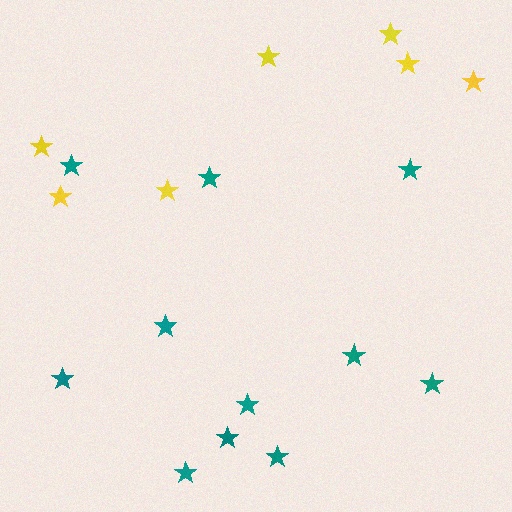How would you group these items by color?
There are 2 groups: one group of teal stars (11) and one group of yellow stars (7).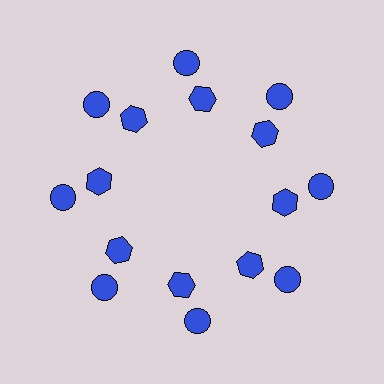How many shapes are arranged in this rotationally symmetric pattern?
There are 16 shapes, arranged in 8 groups of 2.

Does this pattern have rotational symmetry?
Yes, this pattern has 8-fold rotational symmetry. It looks the same after rotating 45 degrees around the center.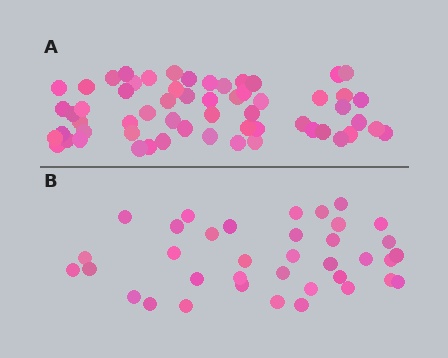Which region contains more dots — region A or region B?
Region A (the top region) has more dots.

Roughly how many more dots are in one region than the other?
Region A has approximately 20 more dots than region B.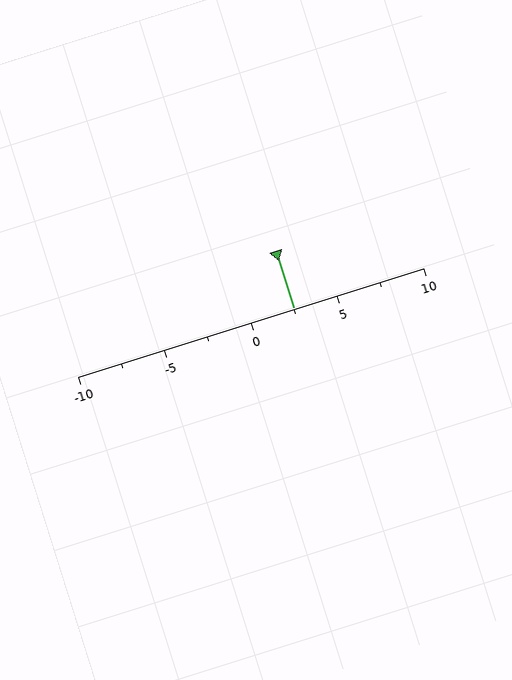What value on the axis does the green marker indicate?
The marker indicates approximately 2.5.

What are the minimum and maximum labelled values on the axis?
The axis runs from -10 to 10.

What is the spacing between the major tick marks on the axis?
The major ticks are spaced 5 apart.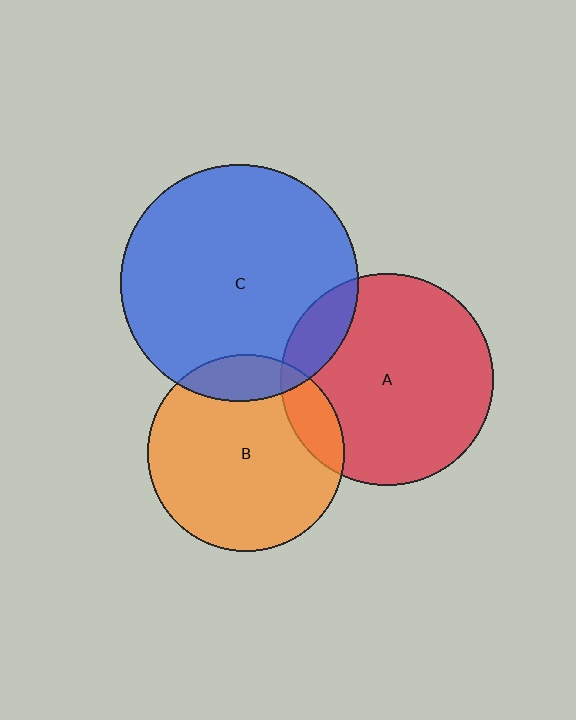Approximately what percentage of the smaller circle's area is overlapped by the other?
Approximately 15%.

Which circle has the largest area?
Circle C (blue).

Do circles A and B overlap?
Yes.